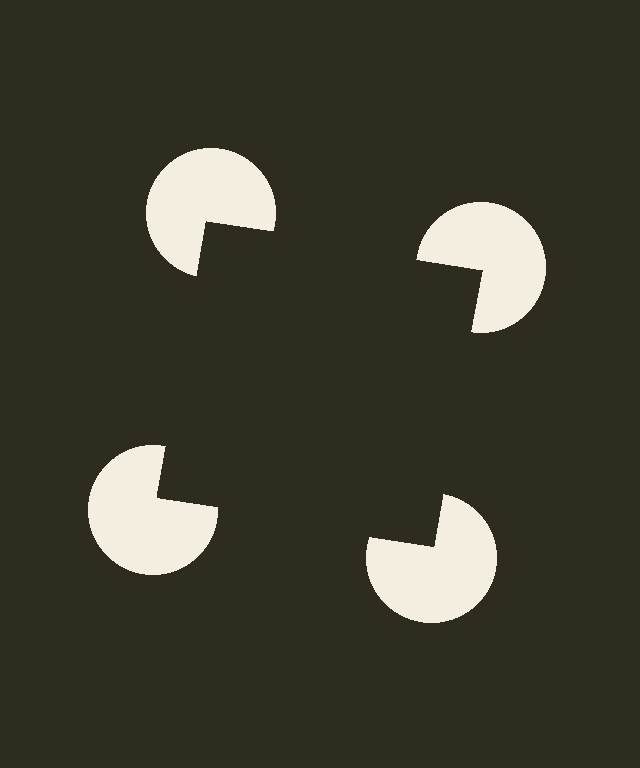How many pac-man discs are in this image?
There are 4 — one at each vertex of the illusory square.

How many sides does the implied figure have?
4 sides.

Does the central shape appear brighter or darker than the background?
It typically appears slightly darker than the background, even though no actual brightness change is drawn.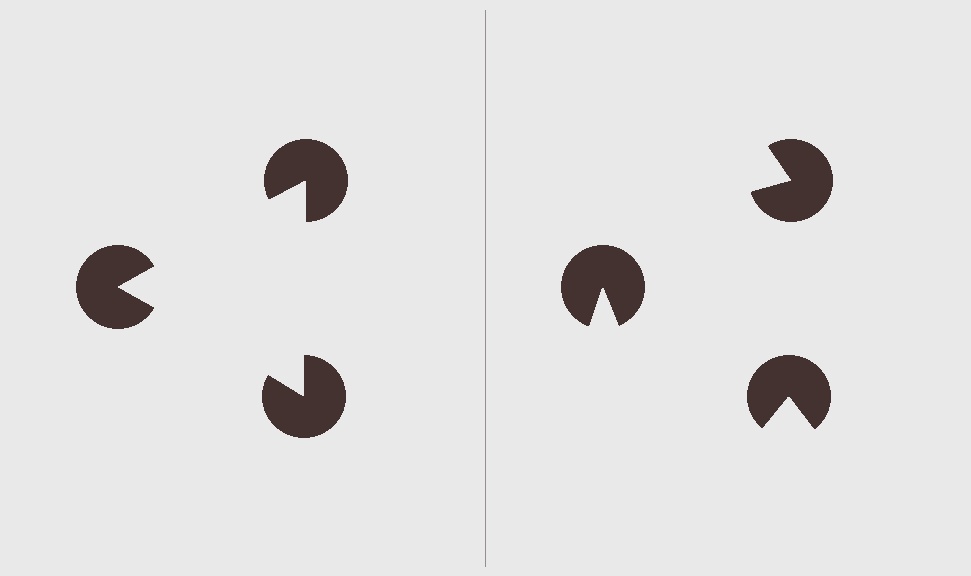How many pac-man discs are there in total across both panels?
6 — 3 on each side.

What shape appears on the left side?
An illusory triangle.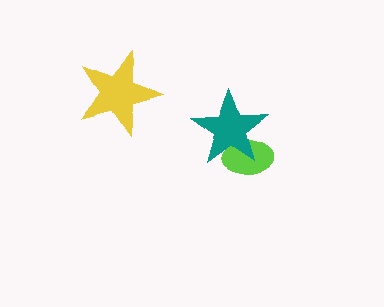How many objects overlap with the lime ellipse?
1 object overlaps with the lime ellipse.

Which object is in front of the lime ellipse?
The teal star is in front of the lime ellipse.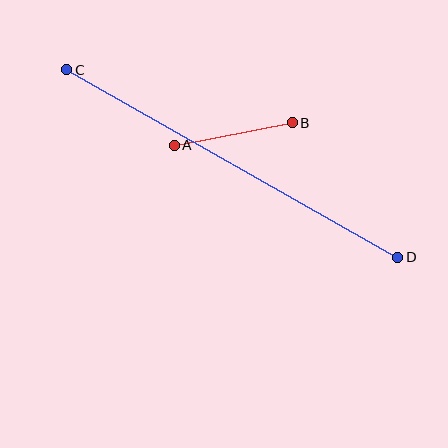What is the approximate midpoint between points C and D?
The midpoint is at approximately (232, 164) pixels.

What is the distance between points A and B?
The distance is approximately 120 pixels.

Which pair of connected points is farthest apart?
Points C and D are farthest apart.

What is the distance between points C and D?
The distance is approximately 381 pixels.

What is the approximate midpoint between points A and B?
The midpoint is at approximately (233, 134) pixels.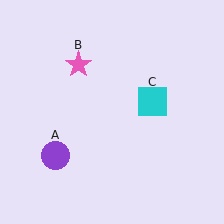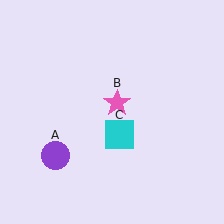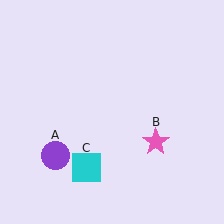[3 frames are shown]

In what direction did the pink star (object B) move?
The pink star (object B) moved down and to the right.